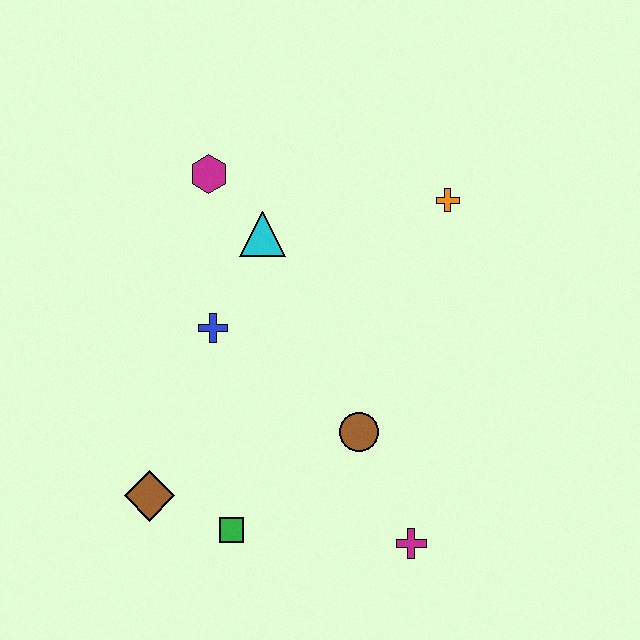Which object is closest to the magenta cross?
The brown circle is closest to the magenta cross.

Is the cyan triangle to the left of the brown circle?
Yes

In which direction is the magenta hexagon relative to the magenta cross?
The magenta hexagon is above the magenta cross.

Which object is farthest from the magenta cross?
The magenta hexagon is farthest from the magenta cross.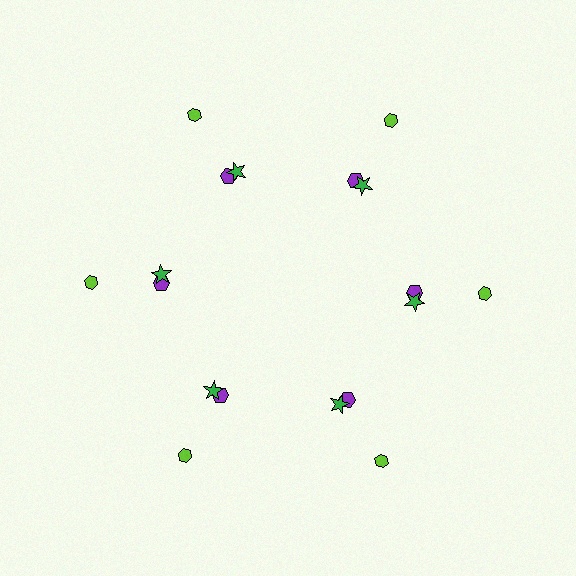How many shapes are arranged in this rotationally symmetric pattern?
There are 18 shapes, arranged in 6 groups of 3.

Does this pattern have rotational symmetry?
Yes, this pattern has 6-fold rotational symmetry. It looks the same after rotating 60 degrees around the center.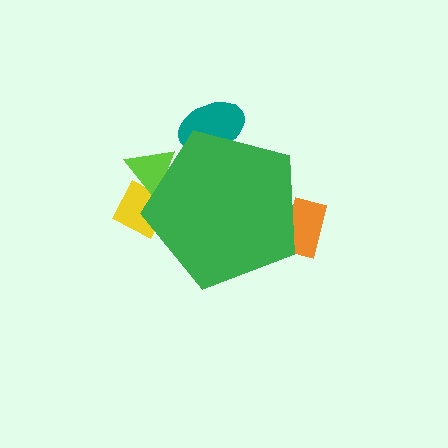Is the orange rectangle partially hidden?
Yes, the orange rectangle is partially hidden behind the green pentagon.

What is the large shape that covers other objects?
A green pentagon.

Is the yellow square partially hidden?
Yes, the yellow square is partially hidden behind the green pentagon.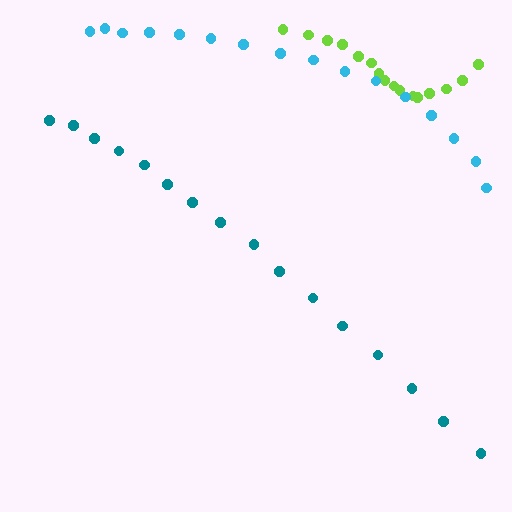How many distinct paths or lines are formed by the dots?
There are 3 distinct paths.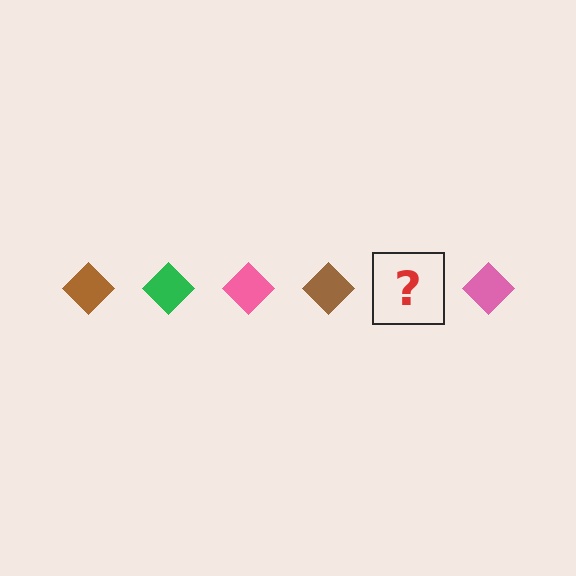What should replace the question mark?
The question mark should be replaced with a green diamond.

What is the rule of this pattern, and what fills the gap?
The rule is that the pattern cycles through brown, green, pink diamonds. The gap should be filled with a green diamond.